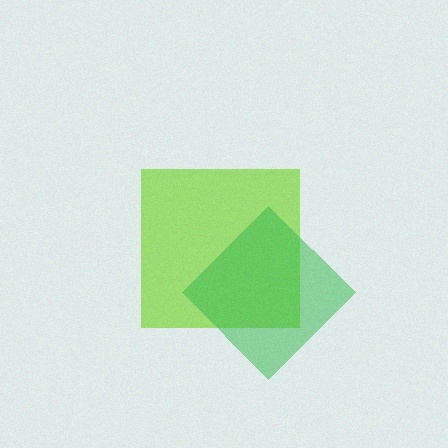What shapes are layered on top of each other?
The layered shapes are: a lime square, a green diamond.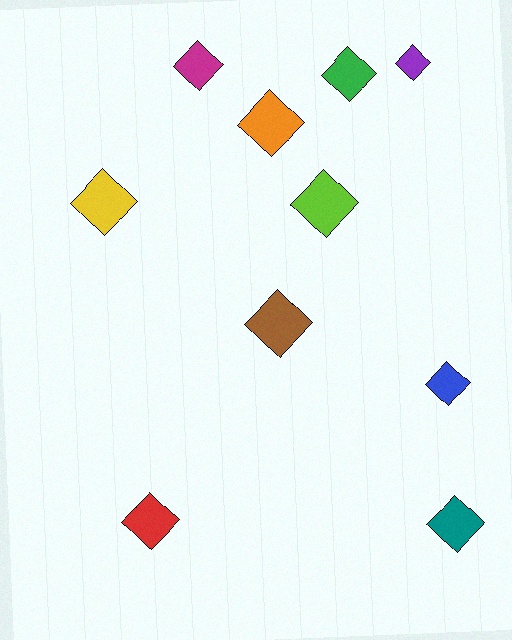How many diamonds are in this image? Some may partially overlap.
There are 10 diamonds.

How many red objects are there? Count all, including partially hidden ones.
There is 1 red object.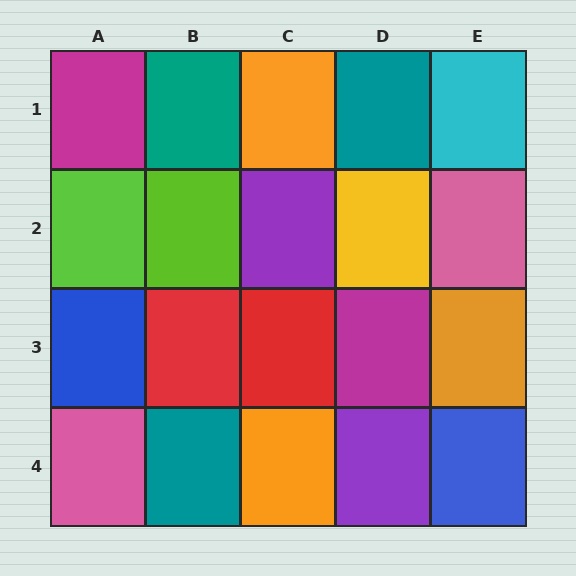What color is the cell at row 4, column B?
Teal.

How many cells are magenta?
2 cells are magenta.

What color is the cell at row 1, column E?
Cyan.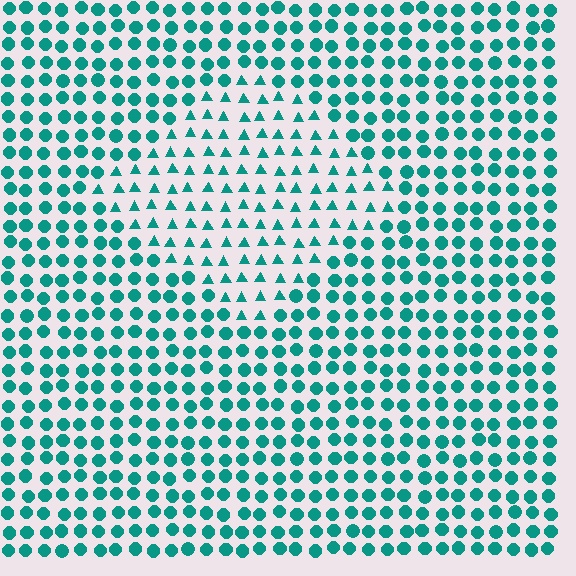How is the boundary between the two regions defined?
The boundary is defined by a change in element shape: triangles inside vs. circles outside. All elements share the same color and spacing.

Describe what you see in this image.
The image is filled with small teal elements arranged in a uniform grid. A diamond-shaped region contains triangles, while the surrounding area contains circles. The boundary is defined purely by the change in element shape.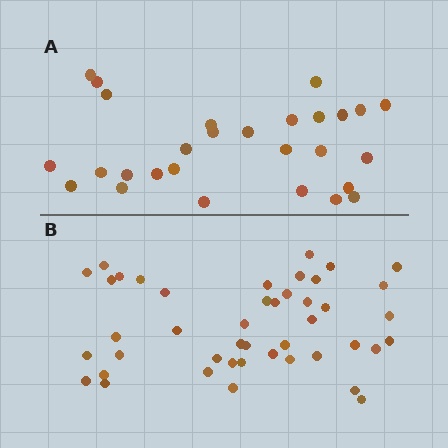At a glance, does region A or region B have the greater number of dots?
Region B (the bottom region) has more dots.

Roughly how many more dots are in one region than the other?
Region B has approximately 15 more dots than region A.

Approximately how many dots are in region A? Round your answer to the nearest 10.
About 30 dots. (The exact count is 28, which rounds to 30.)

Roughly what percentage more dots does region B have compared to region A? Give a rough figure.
About 55% more.